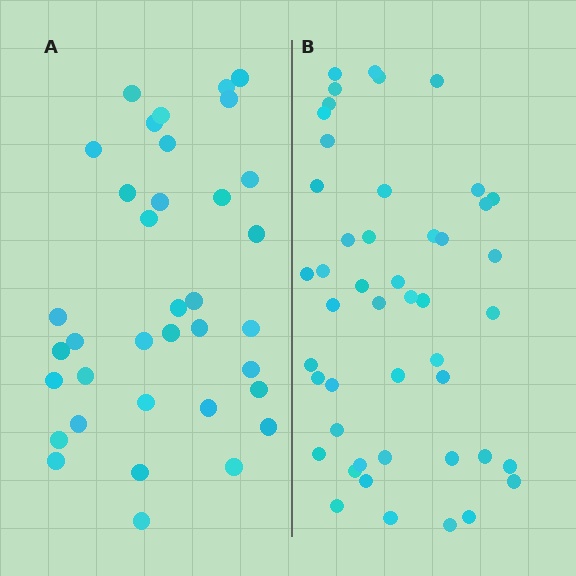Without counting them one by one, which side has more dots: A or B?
Region B (the right region) has more dots.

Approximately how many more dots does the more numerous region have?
Region B has roughly 12 or so more dots than region A.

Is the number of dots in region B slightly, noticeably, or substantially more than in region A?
Region B has noticeably more, but not dramatically so. The ratio is roughly 1.3 to 1.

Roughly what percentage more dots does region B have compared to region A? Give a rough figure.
About 30% more.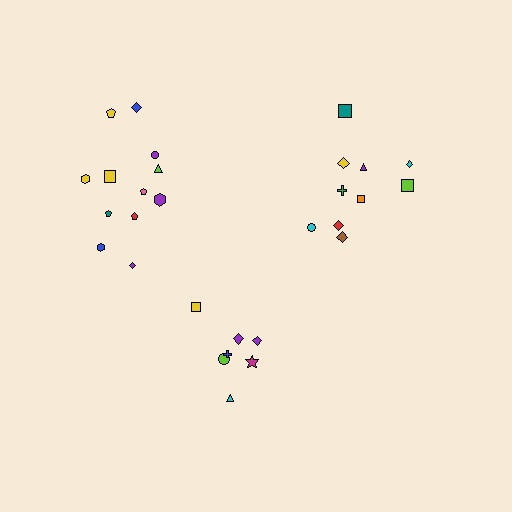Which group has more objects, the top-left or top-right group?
The top-left group.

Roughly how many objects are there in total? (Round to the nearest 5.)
Roughly 30 objects in total.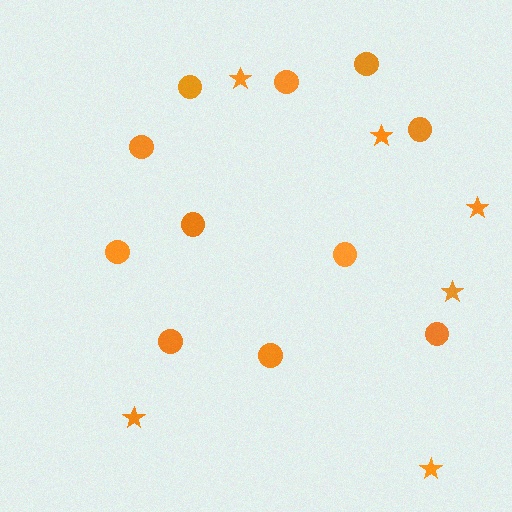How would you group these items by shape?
There are 2 groups: one group of circles (11) and one group of stars (6).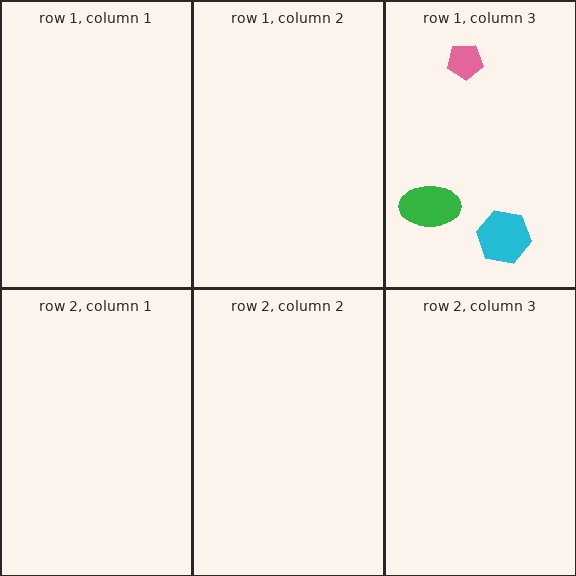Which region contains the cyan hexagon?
The row 1, column 3 region.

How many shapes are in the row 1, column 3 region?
3.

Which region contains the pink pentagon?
The row 1, column 3 region.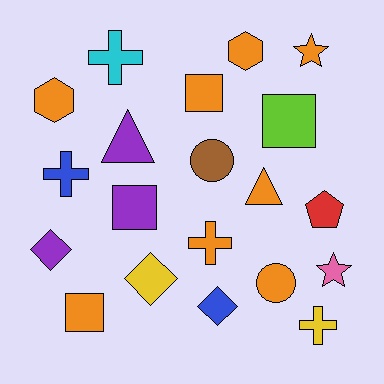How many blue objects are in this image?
There are 2 blue objects.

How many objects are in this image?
There are 20 objects.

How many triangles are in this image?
There are 2 triangles.